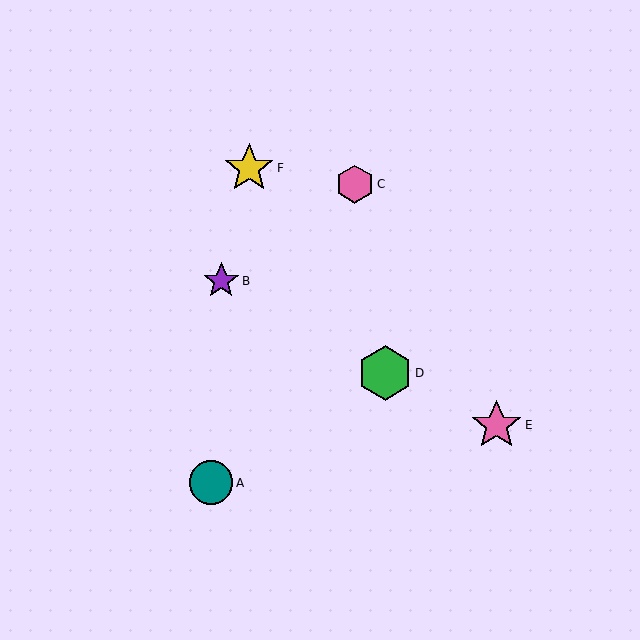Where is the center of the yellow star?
The center of the yellow star is at (249, 168).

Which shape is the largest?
The green hexagon (labeled D) is the largest.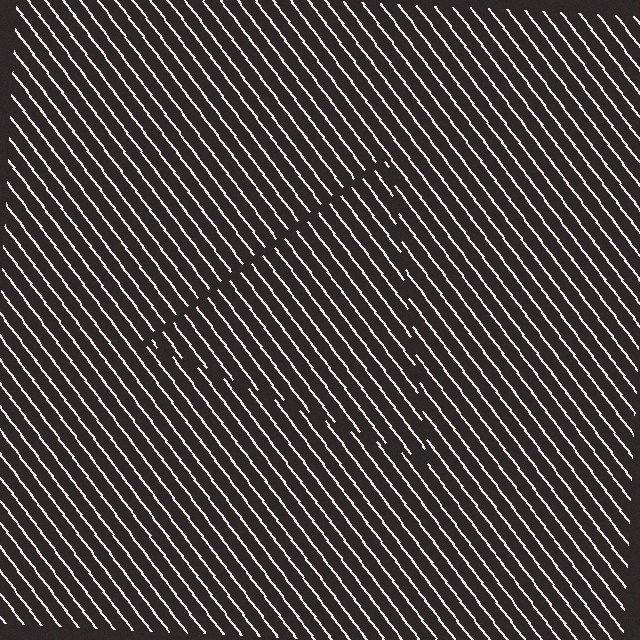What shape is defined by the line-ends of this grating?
An illusory triangle. The interior of the shape contains the same grating, shifted by half a period — the contour is defined by the phase discontinuity where line-ends from the inner and outer gratings abut.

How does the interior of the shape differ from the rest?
The interior of the shape contains the same grating, shifted by half a period — the contour is defined by the phase discontinuity where line-ends from the inner and outer gratings abut.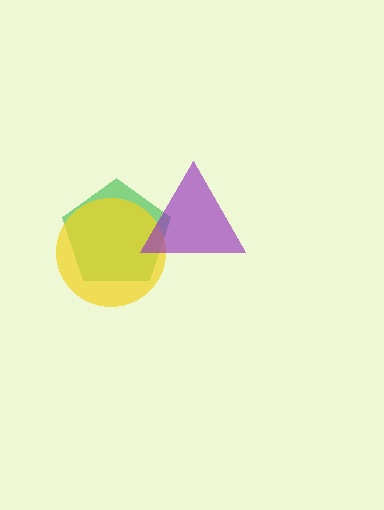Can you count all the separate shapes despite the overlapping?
Yes, there are 3 separate shapes.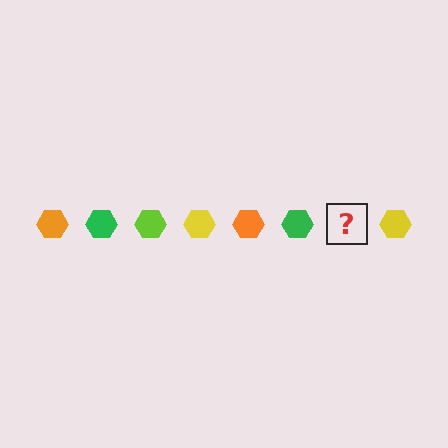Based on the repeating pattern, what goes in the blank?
The blank should be a lime hexagon.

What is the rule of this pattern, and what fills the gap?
The rule is that the pattern cycles through orange, green, lime, yellow hexagons. The gap should be filled with a lime hexagon.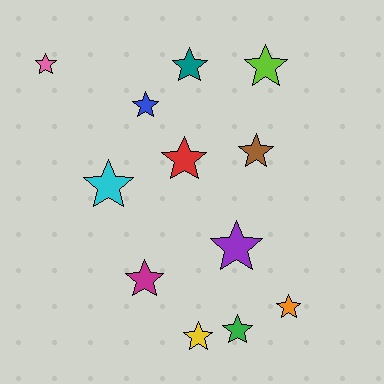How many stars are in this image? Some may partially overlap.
There are 12 stars.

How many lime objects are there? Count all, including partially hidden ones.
There is 1 lime object.